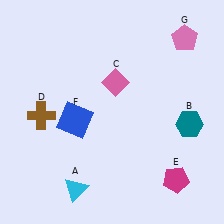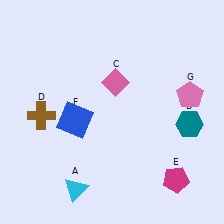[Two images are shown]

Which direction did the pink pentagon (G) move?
The pink pentagon (G) moved down.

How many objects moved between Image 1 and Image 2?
1 object moved between the two images.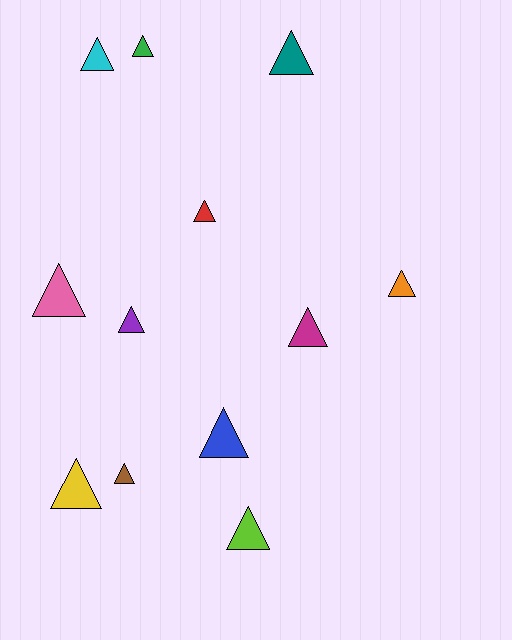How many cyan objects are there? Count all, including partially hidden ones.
There is 1 cyan object.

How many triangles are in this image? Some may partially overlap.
There are 12 triangles.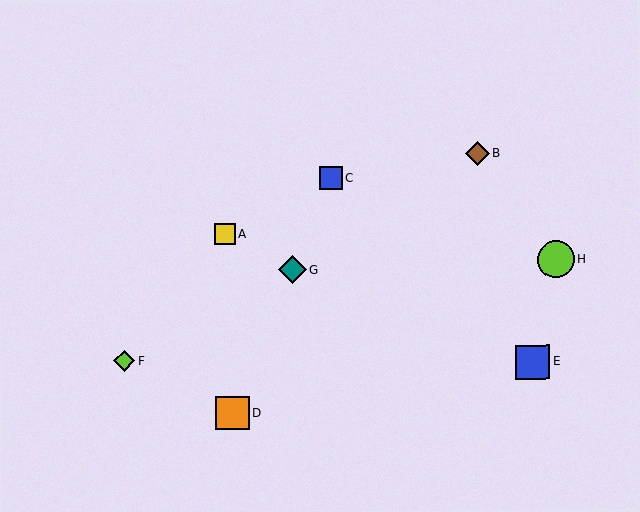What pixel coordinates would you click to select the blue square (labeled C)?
Click at (331, 178) to select the blue square C.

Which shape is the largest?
The lime circle (labeled H) is the largest.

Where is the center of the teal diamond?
The center of the teal diamond is at (293, 270).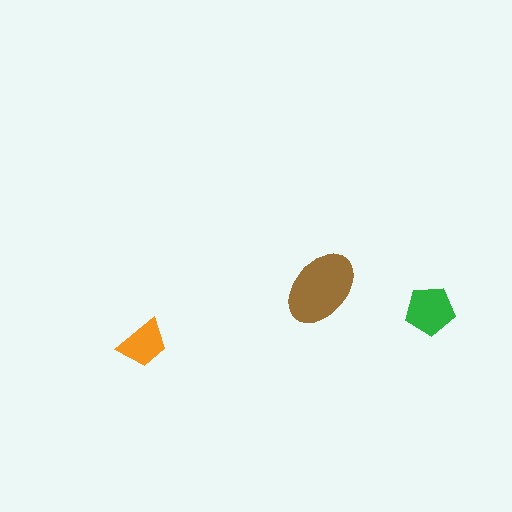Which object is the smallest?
The orange trapezoid.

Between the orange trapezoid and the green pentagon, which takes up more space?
The green pentagon.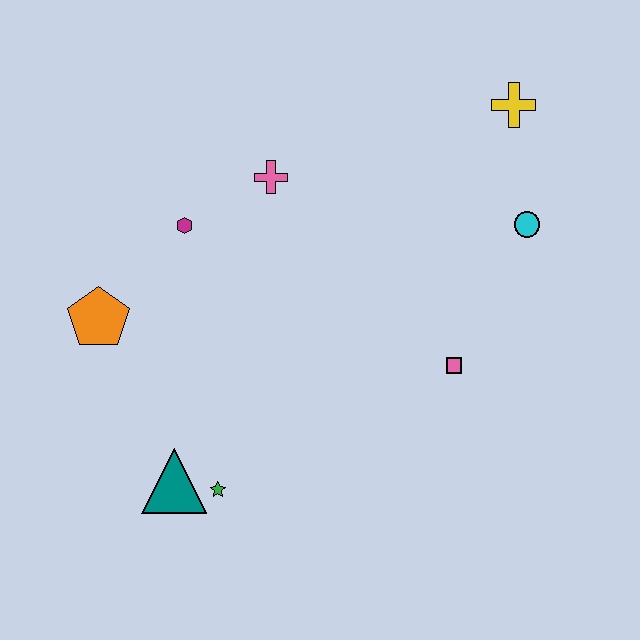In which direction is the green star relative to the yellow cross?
The green star is below the yellow cross.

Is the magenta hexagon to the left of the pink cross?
Yes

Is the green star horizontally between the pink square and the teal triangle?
Yes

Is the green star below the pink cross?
Yes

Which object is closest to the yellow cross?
The cyan circle is closest to the yellow cross.